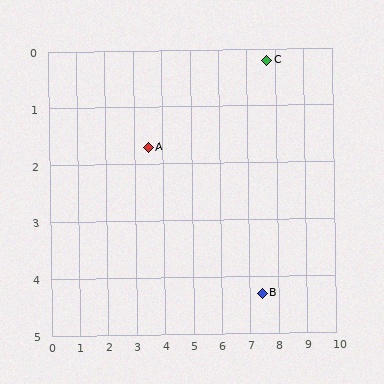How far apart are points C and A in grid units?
Points C and A are about 4.5 grid units apart.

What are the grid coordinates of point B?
Point B is at approximately (7.4, 4.3).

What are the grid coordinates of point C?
Point C is at approximately (7.7, 0.2).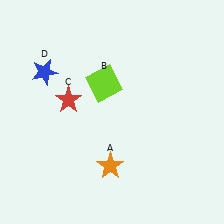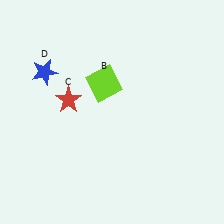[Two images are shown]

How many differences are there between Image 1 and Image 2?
There is 1 difference between the two images.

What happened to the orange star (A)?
The orange star (A) was removed in Image 2. It was in the bottom-left area of Image 1.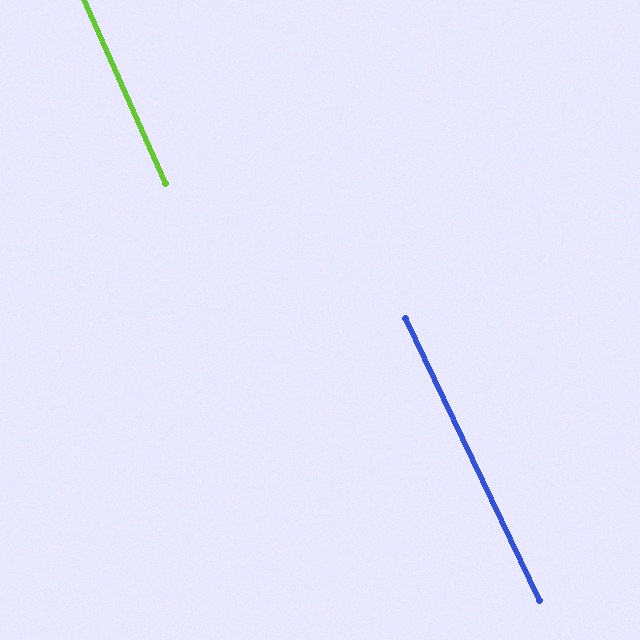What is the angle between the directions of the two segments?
Approximately 2 degrees.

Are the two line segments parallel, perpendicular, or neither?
Parallel — their directions differ by only 1.6°.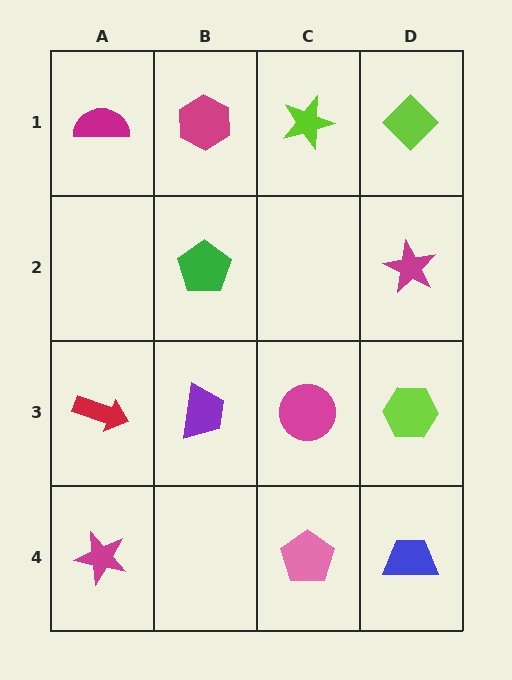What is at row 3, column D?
A lime hexagon.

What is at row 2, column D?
A magenta star.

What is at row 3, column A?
A red arrow.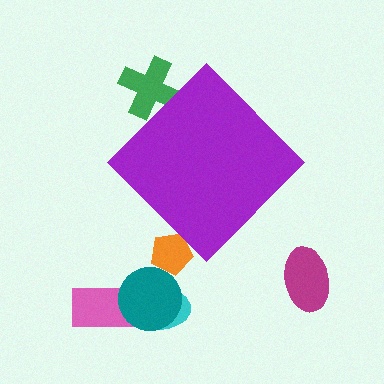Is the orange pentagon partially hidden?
Yes, the orange pentagon is partially hidden behind the purple diamond.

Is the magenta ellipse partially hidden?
No, the magenta ellipse is fully visible.